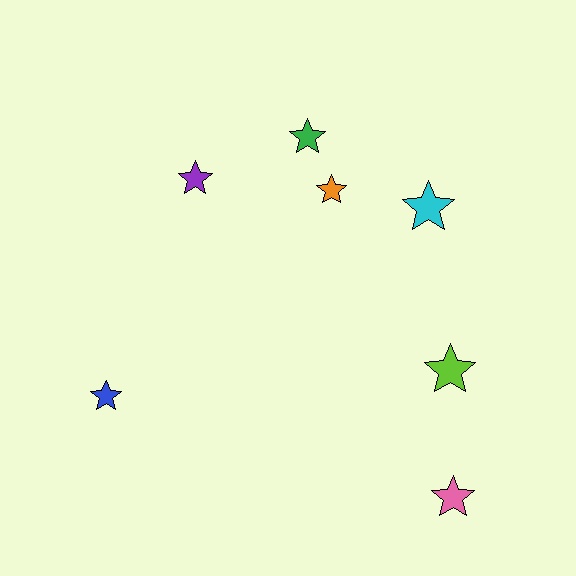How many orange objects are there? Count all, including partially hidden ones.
There is 1 orange object.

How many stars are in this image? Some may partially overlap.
There are 7 stars.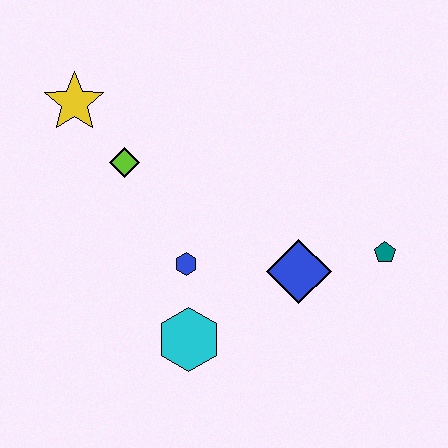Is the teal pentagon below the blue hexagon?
No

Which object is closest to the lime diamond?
The yellow star is closest to the lime diamond.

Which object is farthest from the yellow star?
The teal pentagon is farthest from the yellow star.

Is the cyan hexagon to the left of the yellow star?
No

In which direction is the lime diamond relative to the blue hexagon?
The lime diamond is above the blue hexagon.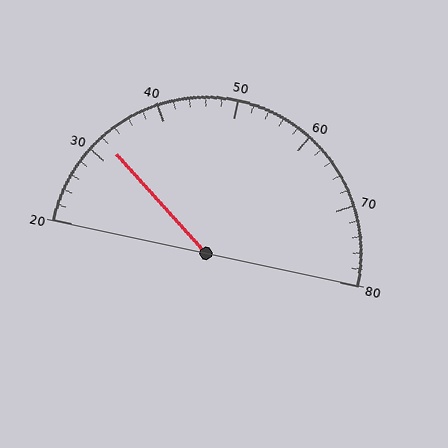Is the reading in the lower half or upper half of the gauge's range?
The reading is in the lower half of the range (20 to 80).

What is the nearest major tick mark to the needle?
The nearest major tick mark is 30.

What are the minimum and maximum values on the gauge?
The gauge ranges from 20 to 80.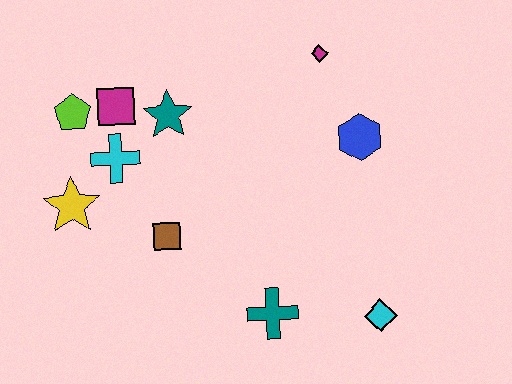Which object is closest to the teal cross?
The cyan diamond is closest to the teal cross.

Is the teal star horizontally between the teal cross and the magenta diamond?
No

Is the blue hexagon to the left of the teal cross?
No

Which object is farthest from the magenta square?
The cyan diamond is farthest from the magenta square.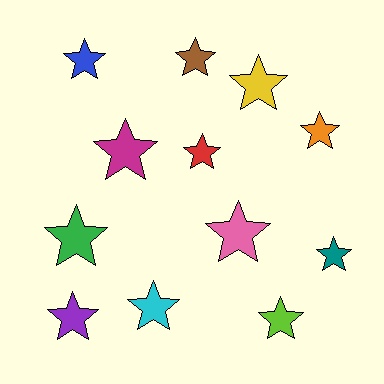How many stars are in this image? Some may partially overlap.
There are 12 stars.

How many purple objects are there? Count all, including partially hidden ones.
There is 1 purple object.